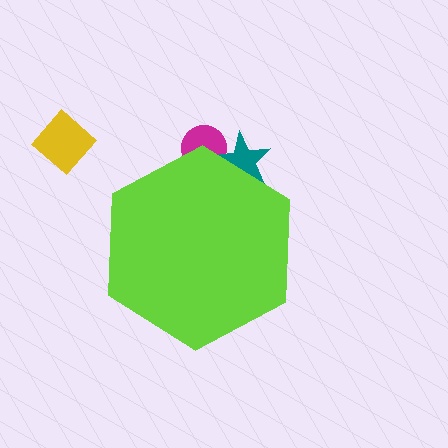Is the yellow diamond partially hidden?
No, the yellow diamond is fully visible.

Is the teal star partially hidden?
Yes, the teal star is partially hidden behind the lime hexagon.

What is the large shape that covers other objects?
A lime hexagon.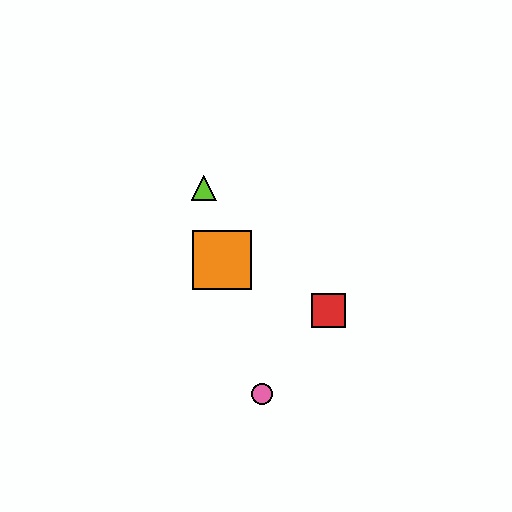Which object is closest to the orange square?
The lime triangle is closest to the orange square.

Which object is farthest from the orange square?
The pink circle is farthest from the orange square.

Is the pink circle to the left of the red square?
Yes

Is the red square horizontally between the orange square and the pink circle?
No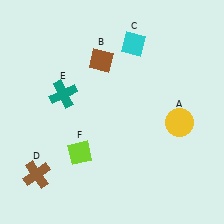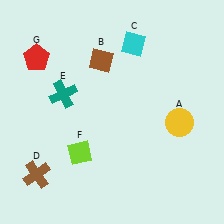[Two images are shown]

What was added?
A red pentagon (G) was added in Image 2.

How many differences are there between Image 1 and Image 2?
There is 1 difference between the two images.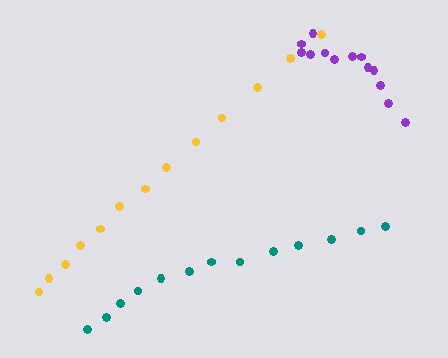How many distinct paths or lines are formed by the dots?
There are 3 distinct paths.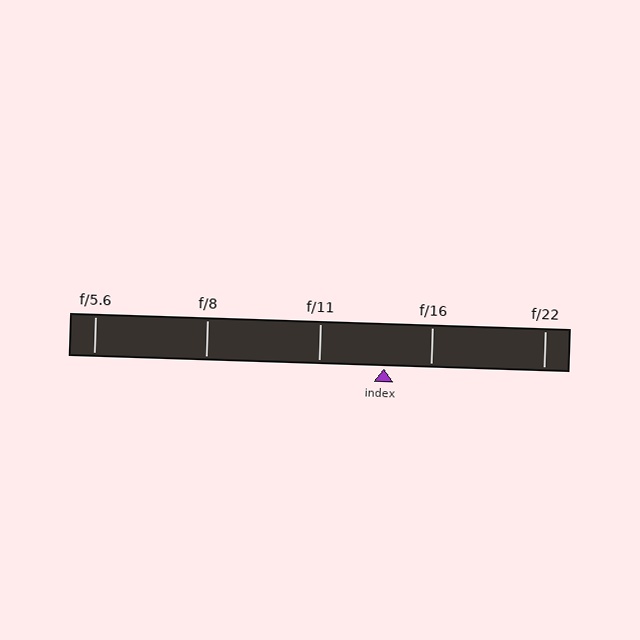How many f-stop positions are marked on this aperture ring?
There are 5 f-stop positions marked.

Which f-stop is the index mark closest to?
The index mark is closest to f/16.